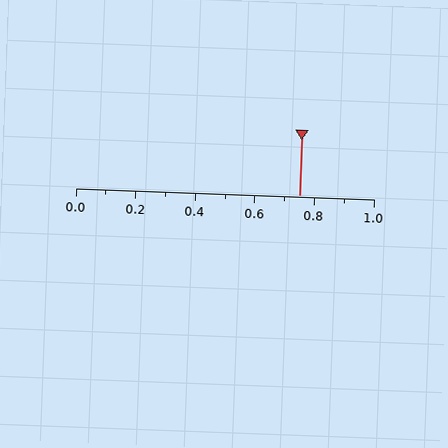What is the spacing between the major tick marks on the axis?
The major ticks are spaced 0.2 apart.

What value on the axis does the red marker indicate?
The marker indicates approximately 0.75.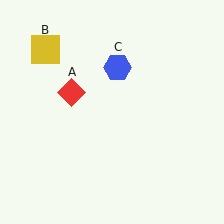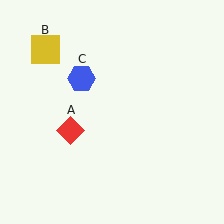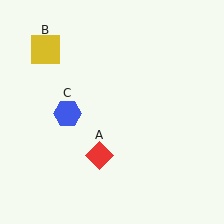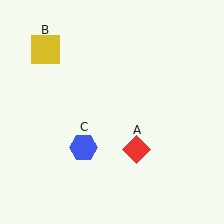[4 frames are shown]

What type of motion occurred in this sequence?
The red diamond (object A), blue hexagon (object C) rotated counterclockwise around the center of the scene.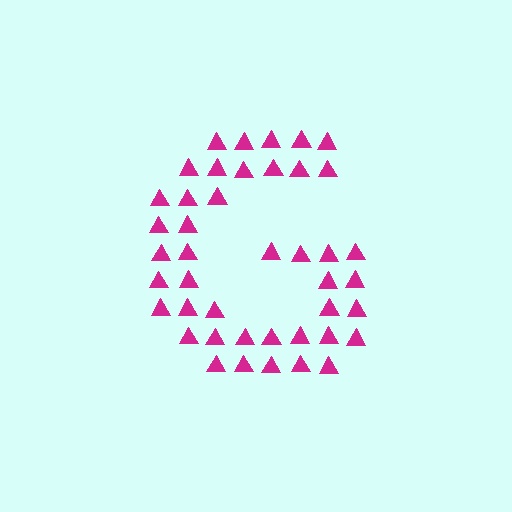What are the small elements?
The small elements are triangles.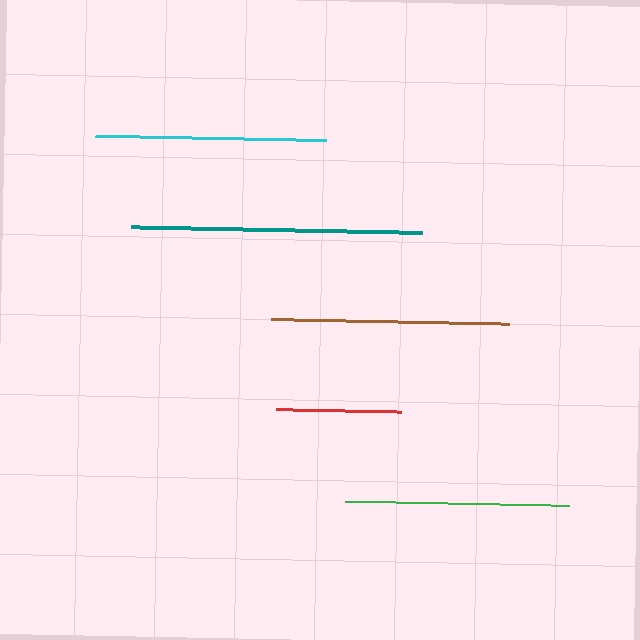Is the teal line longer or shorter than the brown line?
The teal line is longer than the brown line.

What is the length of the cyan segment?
The cyan segment is approximately 232 pixels long.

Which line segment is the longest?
The teal line is the longest at approximately 291 pixels.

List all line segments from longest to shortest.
From longest to shortest: teal, brown, cyan, green, red.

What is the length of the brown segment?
The brown segment is approximately 238 pixels long.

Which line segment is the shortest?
The red line is the shortest at approximately 125 pixels.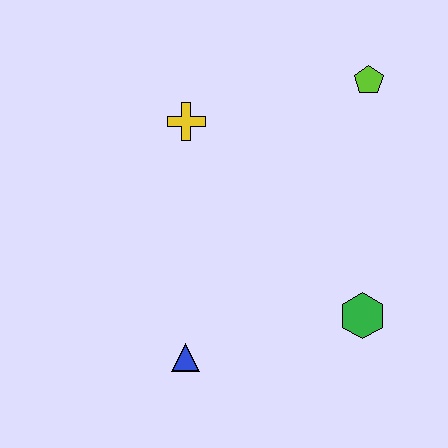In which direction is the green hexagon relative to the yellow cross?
The green hexagon is below the yellow cross.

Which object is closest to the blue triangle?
The green hexagon is closest to the blue triangle.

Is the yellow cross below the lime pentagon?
Yes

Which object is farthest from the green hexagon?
The yellow cross is farthest from the green hexagon.